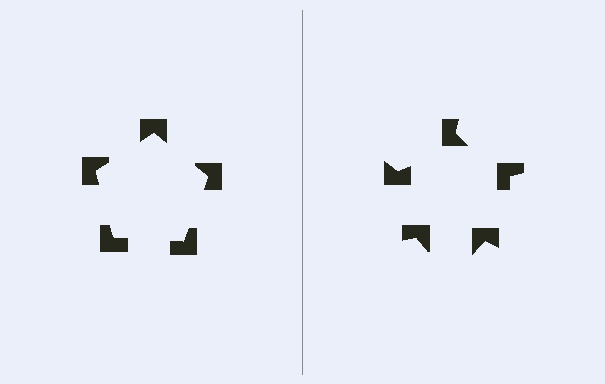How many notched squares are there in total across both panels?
10 — 5 on each side.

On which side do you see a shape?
An illusory pentagon appears on the left side. On the right side the wedge cuts are rotated, so no coherent shape forms.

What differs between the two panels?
The notched squares are positioned identically on both sides; only the wedge orientations differ. On the left they align to a pentagon; on the right they are misaligned.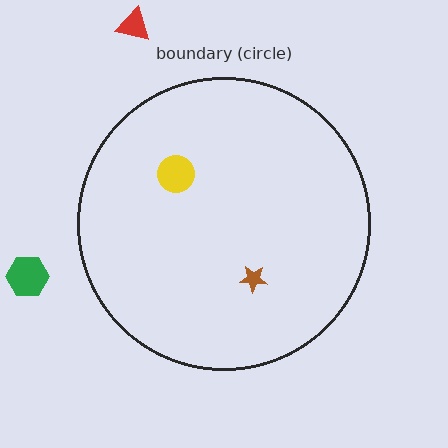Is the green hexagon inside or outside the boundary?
Outside.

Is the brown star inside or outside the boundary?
Inside.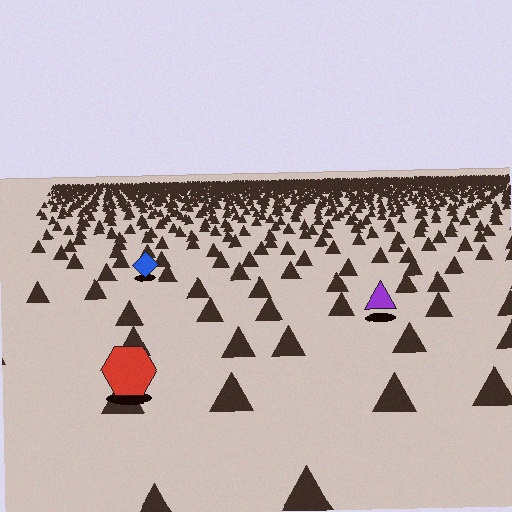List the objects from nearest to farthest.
From nearest to farthest: the red hexagon, the purple triangle, the blue diamond.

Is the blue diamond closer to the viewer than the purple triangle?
No. The purple triangle is closer — you can tell from the texture gradient: the ground texture is coarser near it.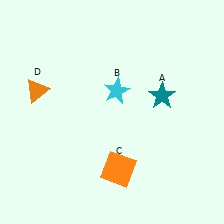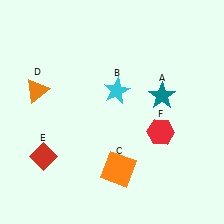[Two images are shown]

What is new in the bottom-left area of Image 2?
A red diamond (E) was added in the bottom-left area of Image 2.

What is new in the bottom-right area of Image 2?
A red hexagon (F) was added in the bottom-right area of Image 2.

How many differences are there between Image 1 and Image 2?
There are 2 differences between the two images.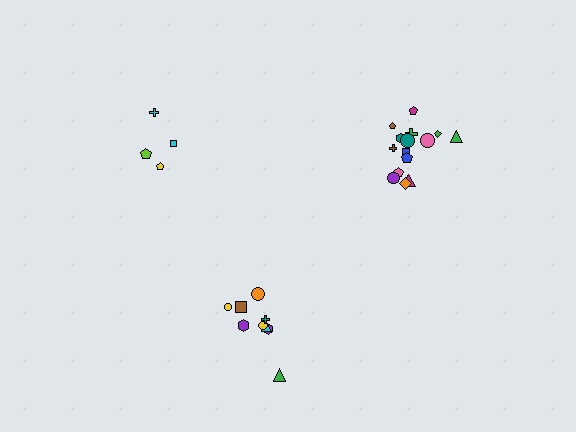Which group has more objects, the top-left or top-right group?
The top-right group.